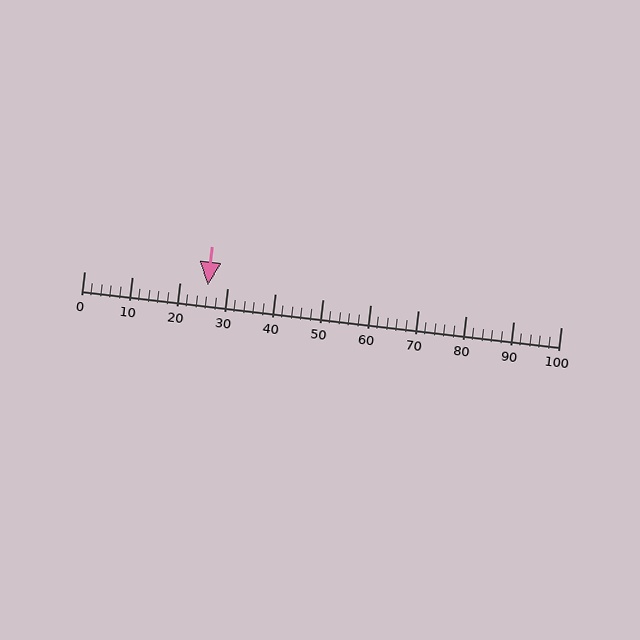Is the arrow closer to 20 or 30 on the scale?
The arrow is closer to 30.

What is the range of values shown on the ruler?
The ruler shows values from 0 to 100.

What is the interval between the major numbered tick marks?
The major tick marks are spaced 10 units apart.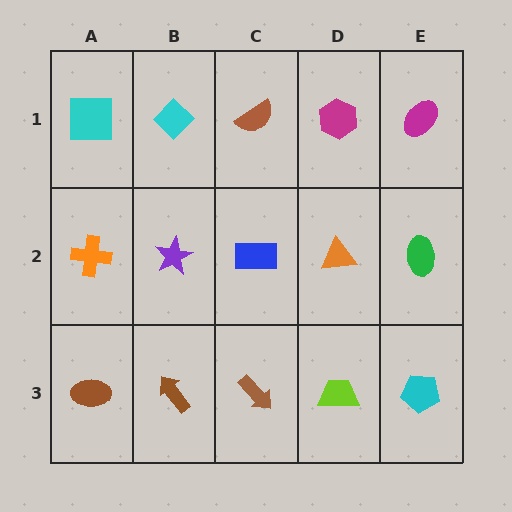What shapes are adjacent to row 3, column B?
A purple star (row 2, column B), a brown ellipse (row 3, column A), a brown arrow (row 3, column C).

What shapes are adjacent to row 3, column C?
A blue rectangle (row 2, column C), a brown arrow (row 3, column B), a lime trapezoid (row 3, column D).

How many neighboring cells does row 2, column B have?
4.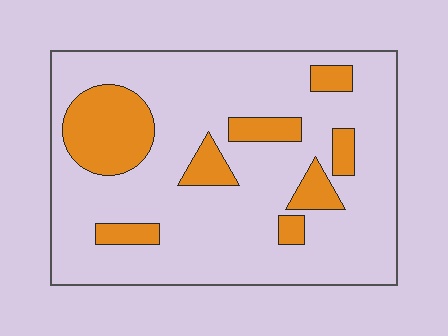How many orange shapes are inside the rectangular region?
8.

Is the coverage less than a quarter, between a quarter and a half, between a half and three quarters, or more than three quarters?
Less than a quarter.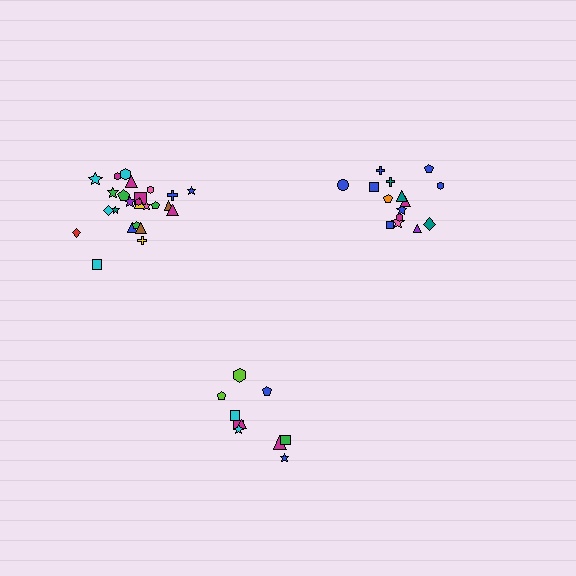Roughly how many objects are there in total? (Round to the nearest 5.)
Roughly 50 objects in total.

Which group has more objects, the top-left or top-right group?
The top-left group.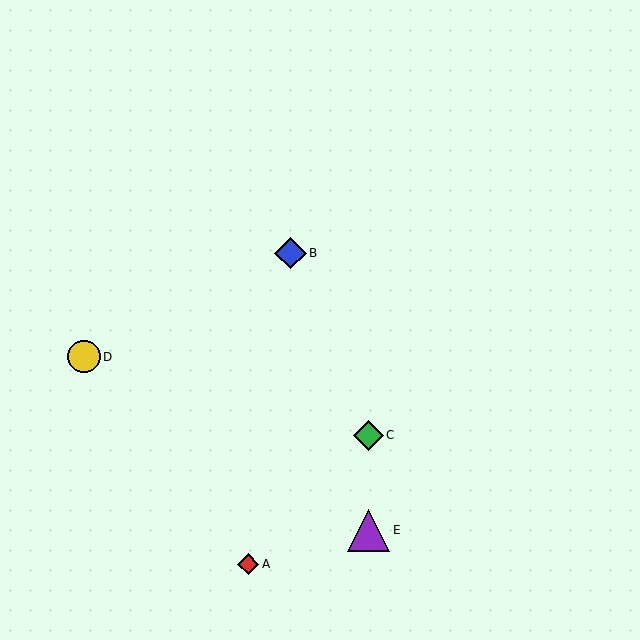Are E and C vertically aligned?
Yes, both are at x≈368.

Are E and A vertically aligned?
No, E is at x≈368 and A is at x≈248.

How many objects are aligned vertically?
2 objects (C, E) are aligned vertically.